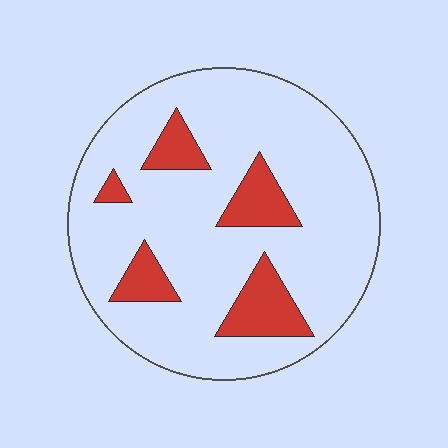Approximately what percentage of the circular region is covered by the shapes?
Approximately 15%.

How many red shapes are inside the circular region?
5.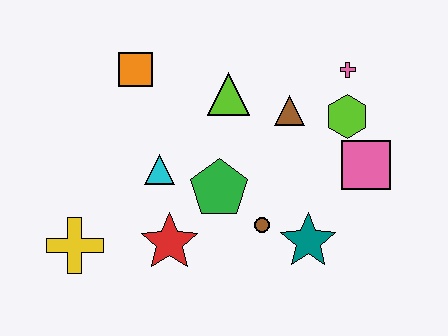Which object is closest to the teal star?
The brown circle is closest to the teal star.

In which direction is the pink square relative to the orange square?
The pink square is to the right of the orange square.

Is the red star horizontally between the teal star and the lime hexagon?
No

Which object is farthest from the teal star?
The orange square is farthest from the teal star.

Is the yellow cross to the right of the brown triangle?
No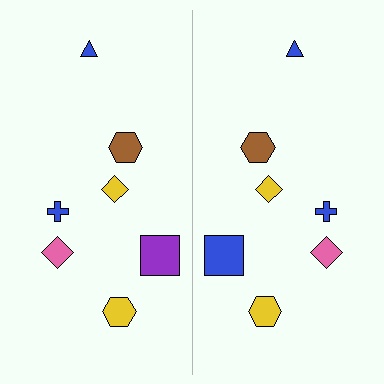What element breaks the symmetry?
The blue square on the right side breaks the symmetry — its mirror counterpart is purple.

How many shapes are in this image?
There are 14 shapes in this image.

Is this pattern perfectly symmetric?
No, the pattern is not perfectly symmetric. The blue square on the right side breaks the symmetry — its mirror counterpart is purple.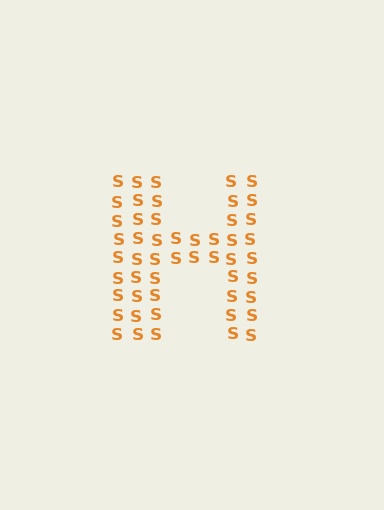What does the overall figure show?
The overall figure shows the letter H.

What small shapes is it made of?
It is made of small letter S's.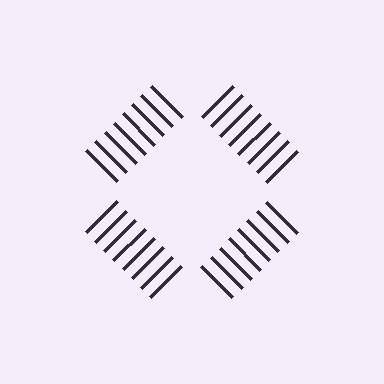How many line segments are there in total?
32 — 8 along each of the 4 edges.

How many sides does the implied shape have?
4 sides — the line-ends trace a square.